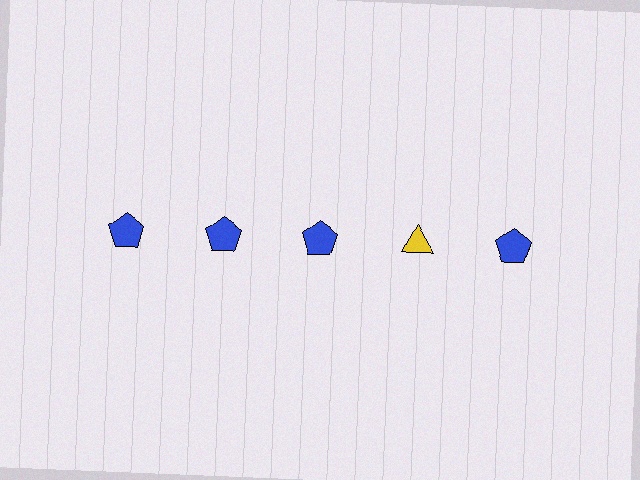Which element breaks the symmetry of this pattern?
The yellow triangle in the top row, second from right column breaks the symmetry. All other shapes are blue pentagons.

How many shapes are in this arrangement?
There are 5 shapes arranged in a grid pattern.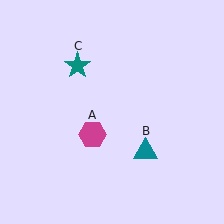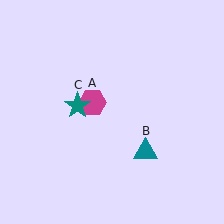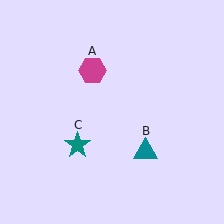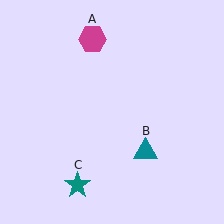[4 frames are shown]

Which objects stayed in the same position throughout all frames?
Teal triangle (object B) remained stationary.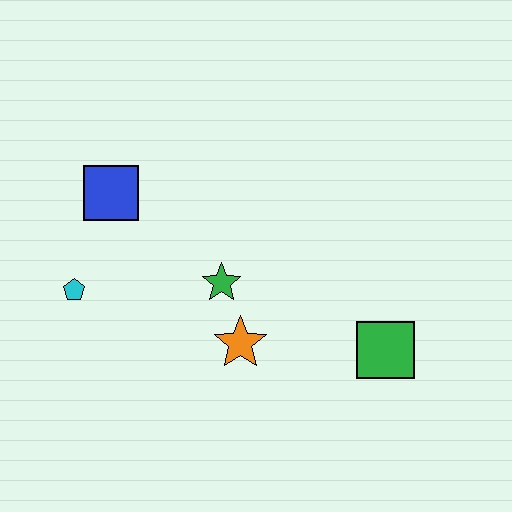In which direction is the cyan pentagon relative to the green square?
The cyan pentagon is to the left of the green square.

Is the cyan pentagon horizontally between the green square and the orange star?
No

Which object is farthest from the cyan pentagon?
The green square is farthest from the cyan pentagon.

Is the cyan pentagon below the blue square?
Yes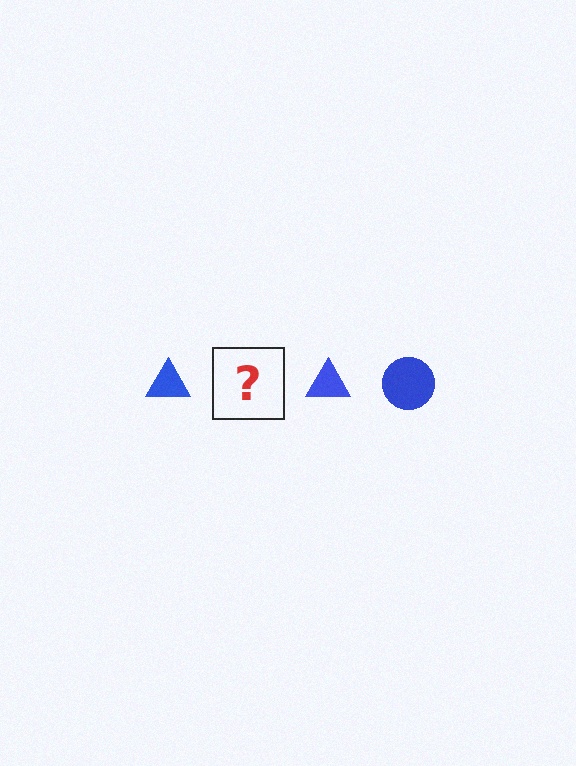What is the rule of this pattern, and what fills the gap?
The rule is that the pattern cycles through triangle, circle shapes in blue. The gap should be filled with a blue circle.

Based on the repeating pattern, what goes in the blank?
The blank should be a blue circle.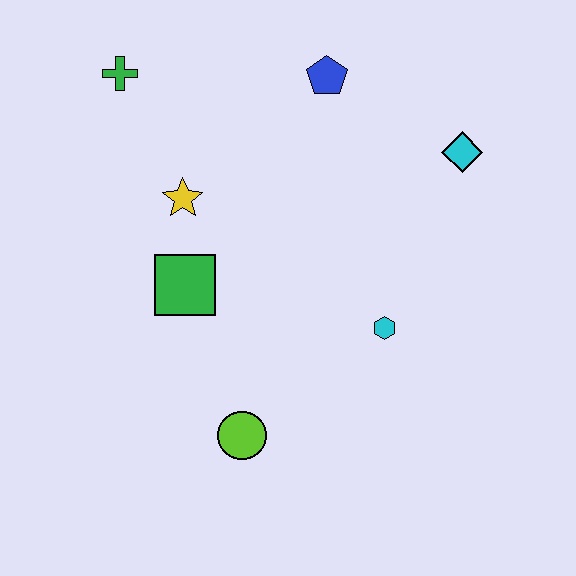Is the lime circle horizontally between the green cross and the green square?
No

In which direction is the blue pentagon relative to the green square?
The blue pentagon is above the green square.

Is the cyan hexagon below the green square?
Yes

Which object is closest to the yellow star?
The green square is closest to the yellow star.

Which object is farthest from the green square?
The cyan diamond is farthest from the green square.